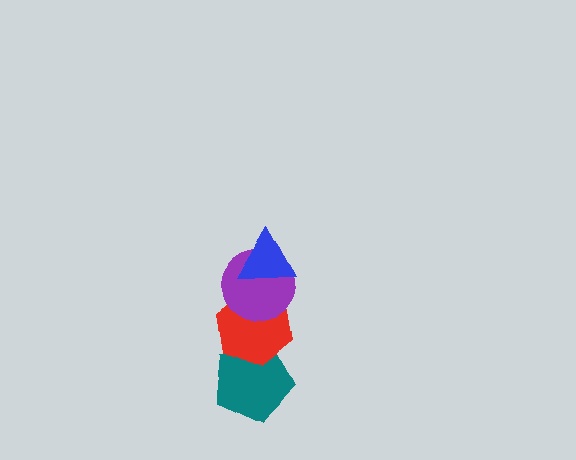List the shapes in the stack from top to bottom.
From top to bottom: the blue triangle, the purple circle, the red hexagon, the teal pentagon.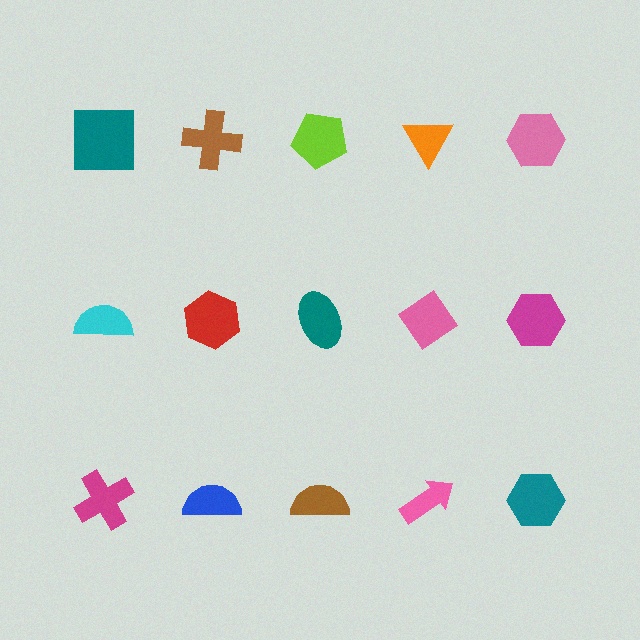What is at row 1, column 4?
An orange triangle.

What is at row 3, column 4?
A pink arrow.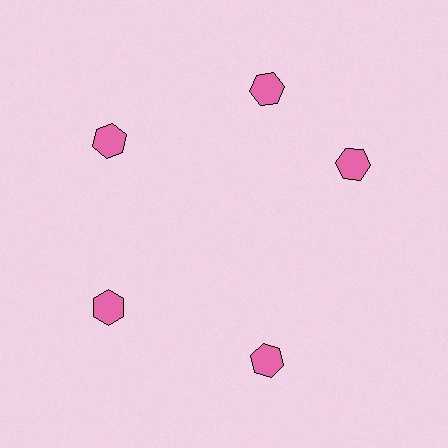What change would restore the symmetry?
The symmetry would be restored by rotating it back into even spacing with its neighbors so that all 5 hexagons sit at equal angles and equal distance from the center.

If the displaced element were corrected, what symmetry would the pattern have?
It would have 5-fold rotational symmetry — the pattern would map onto itself every 72 degrees.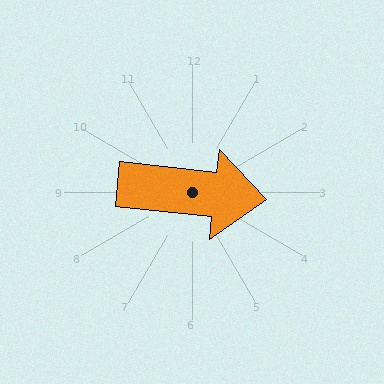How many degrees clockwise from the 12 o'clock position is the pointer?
Approximately 96 degrees.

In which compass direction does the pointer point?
East.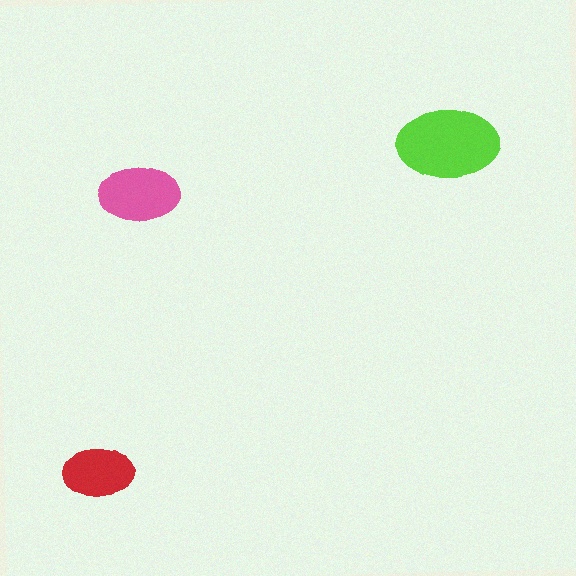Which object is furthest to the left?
The red ellipse is leftmost.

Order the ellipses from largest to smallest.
the lime one, the pink one, the red one.